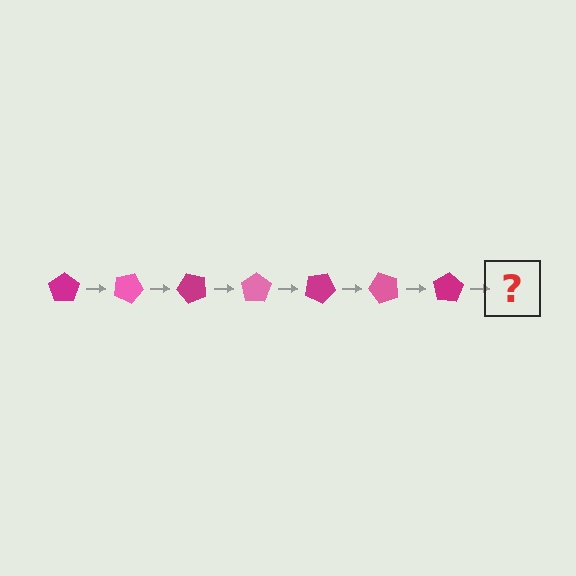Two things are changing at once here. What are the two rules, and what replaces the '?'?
The two rules are that it rotates 25 degrees each step and the color cycles through magenta and pink. The '?' should be a pink pentagon, rotated 175 degrees from the start.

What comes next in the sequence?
The next element should be a pink pentagon, rotated 175 degrees from the start.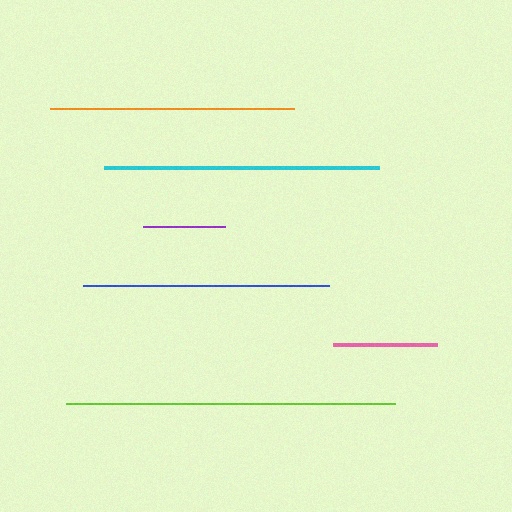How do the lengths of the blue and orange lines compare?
The blue and orange lines are approximately the same length.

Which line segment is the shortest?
The purple line is the shortest at approximately 82 pixels.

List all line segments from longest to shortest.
From longest to shortest: lime, cyan, blue, orange, pink, purple.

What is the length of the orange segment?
The orange segment is approximately 244 pixels long.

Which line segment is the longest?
The lime line is the longest at approximately 328 pixels.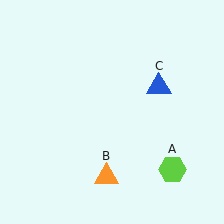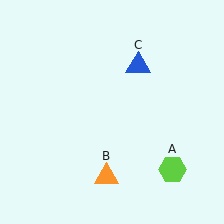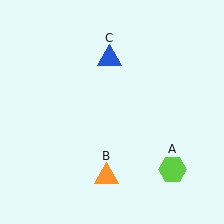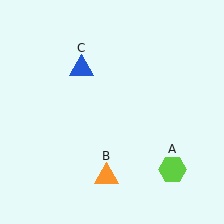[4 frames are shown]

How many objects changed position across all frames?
1 object changed position: blue triangle (object C).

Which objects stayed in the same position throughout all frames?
Lime hexagon (object A) and orange triangle (object B) remained stationary.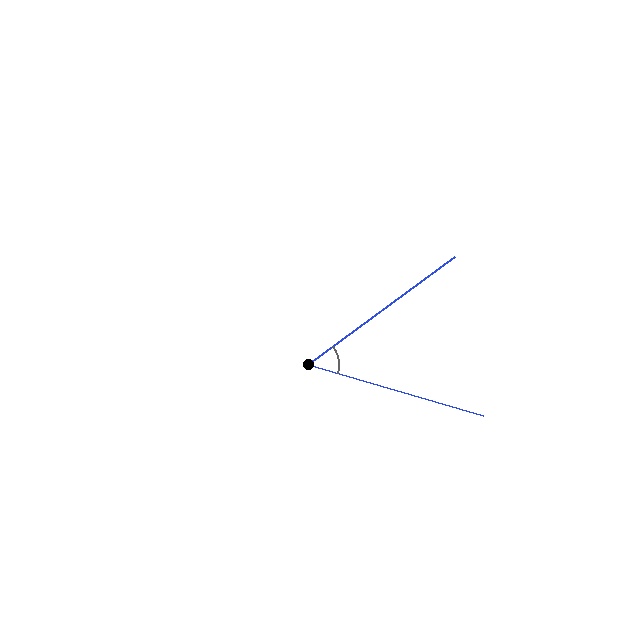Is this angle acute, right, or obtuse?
It is acute.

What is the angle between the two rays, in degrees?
Approximately 53 degrees.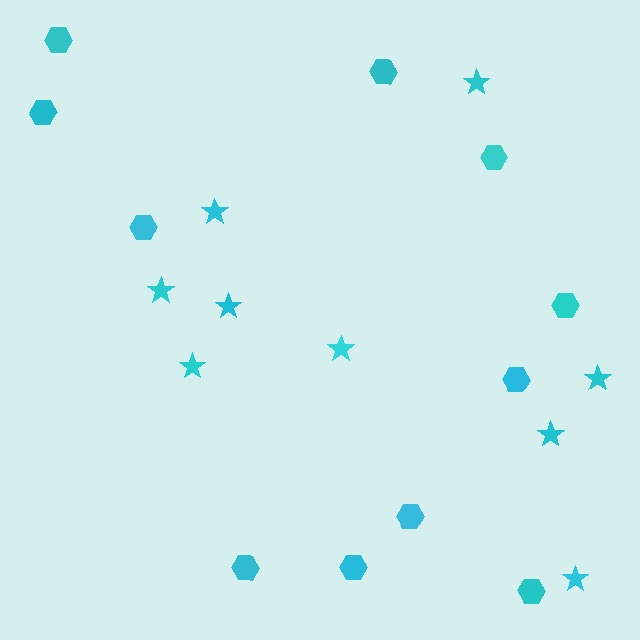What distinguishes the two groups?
There are 2 groups: one group of stars (9) and one group of hexagons (11).